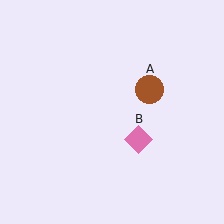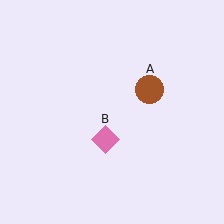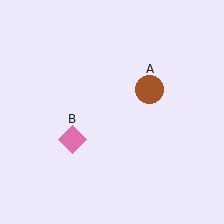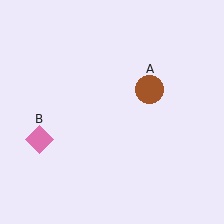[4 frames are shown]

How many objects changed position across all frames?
1 object changed position: pink diamond (object B).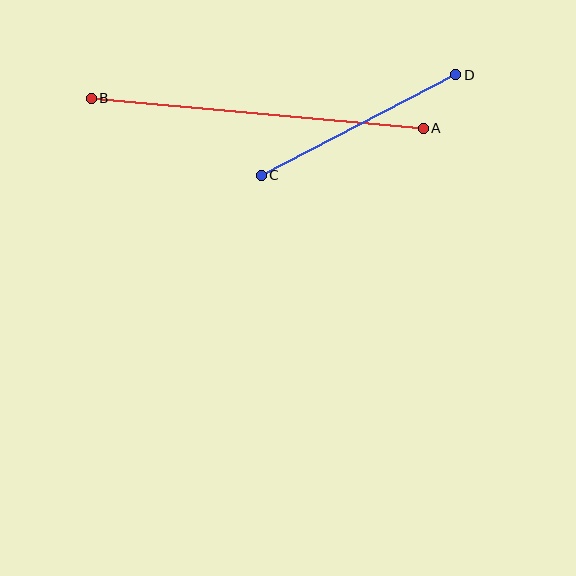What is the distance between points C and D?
The distance is approximately 219 pixels.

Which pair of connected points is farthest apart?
Points A and B are farthest apart.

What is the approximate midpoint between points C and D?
The midpoint is at approximately (359, 125) pixels.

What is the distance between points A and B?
The distance is approximately 333 pixels.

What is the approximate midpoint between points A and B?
The midpoint is at approximately (257, 113) pixels.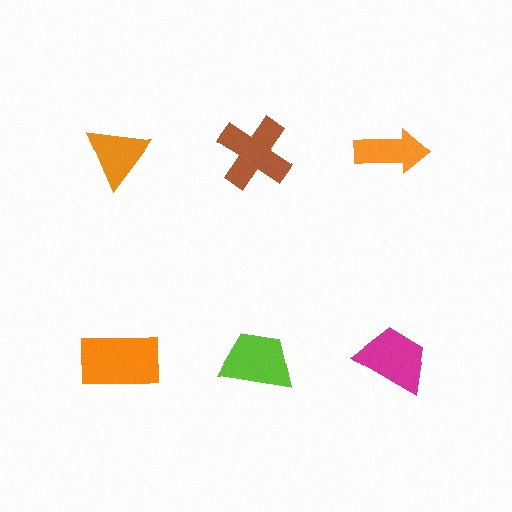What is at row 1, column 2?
A brown cross.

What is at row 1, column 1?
An orange triangle.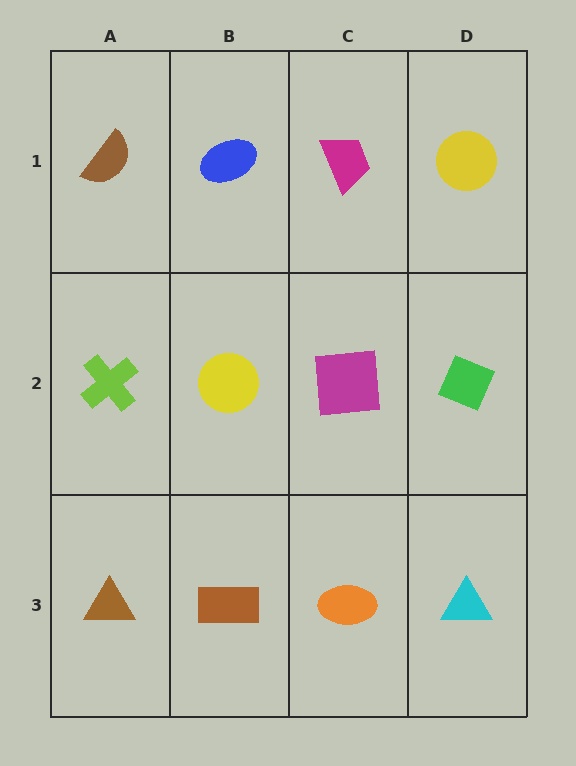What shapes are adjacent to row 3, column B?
A yellow circle (row 2, column B), a brown triangle (row 3, column A), an orange ellipse (row 3, column C).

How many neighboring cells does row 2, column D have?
3.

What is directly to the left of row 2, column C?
A yellow circle.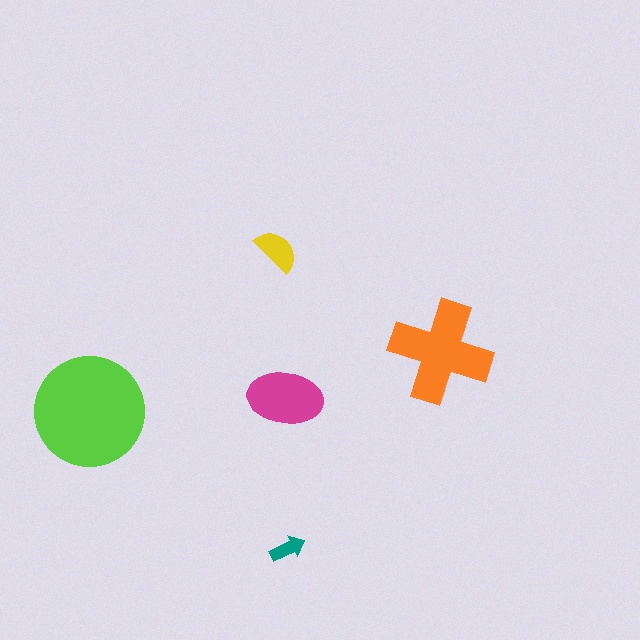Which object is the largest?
The lime circle.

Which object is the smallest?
The teal arrow.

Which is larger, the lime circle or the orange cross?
The lime circle.